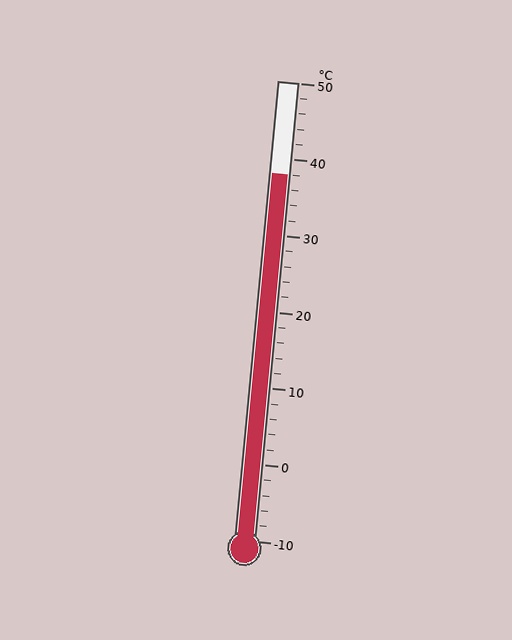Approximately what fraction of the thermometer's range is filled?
The thermometer is filled to approximately 80% of its range.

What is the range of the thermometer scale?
The thermometer scale ranges from -10°C to 50°C.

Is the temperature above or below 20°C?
The temperature is above 20°C.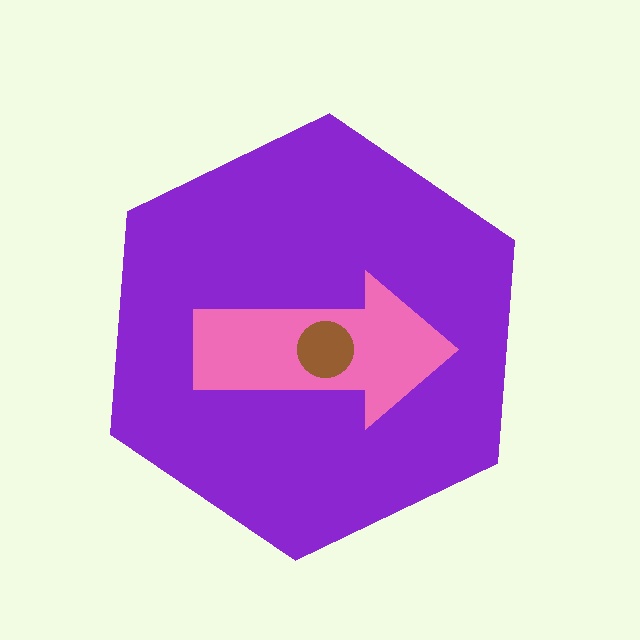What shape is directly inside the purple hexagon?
The pink arrow.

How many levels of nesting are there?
3.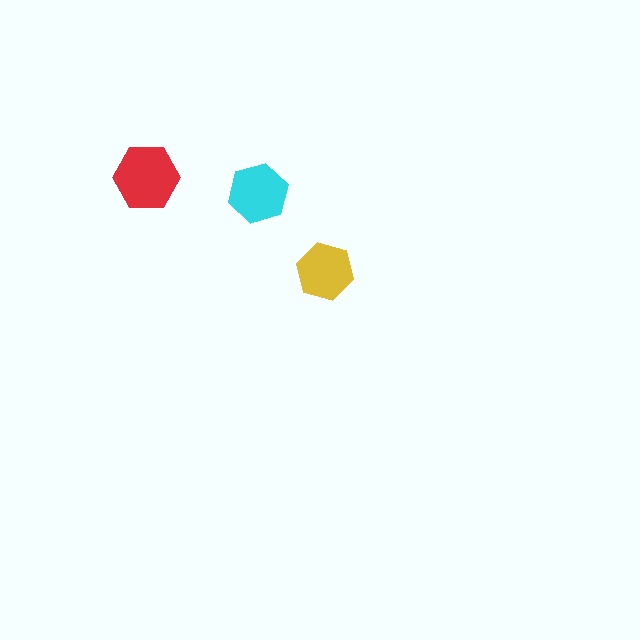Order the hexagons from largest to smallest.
the red one, the cyan one, the yellow one.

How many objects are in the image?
There are 3 objects in the image.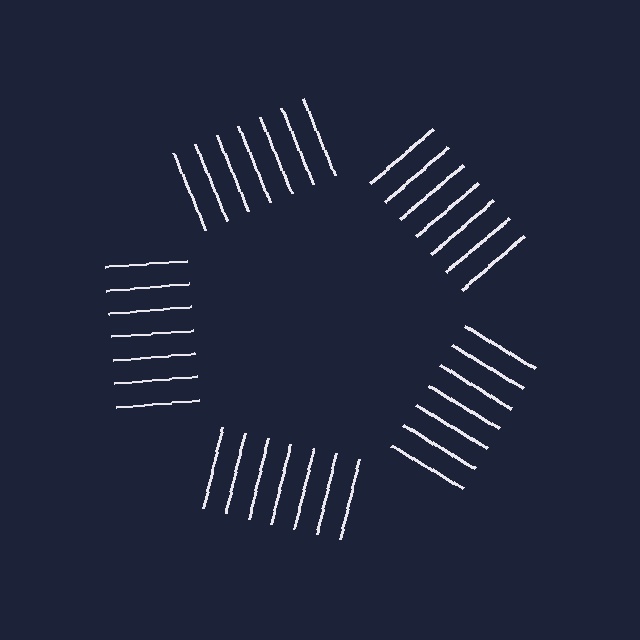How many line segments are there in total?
35 — 7 along each of the 5 edges.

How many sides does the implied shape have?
5 sides — the line-ends trace a pentagon.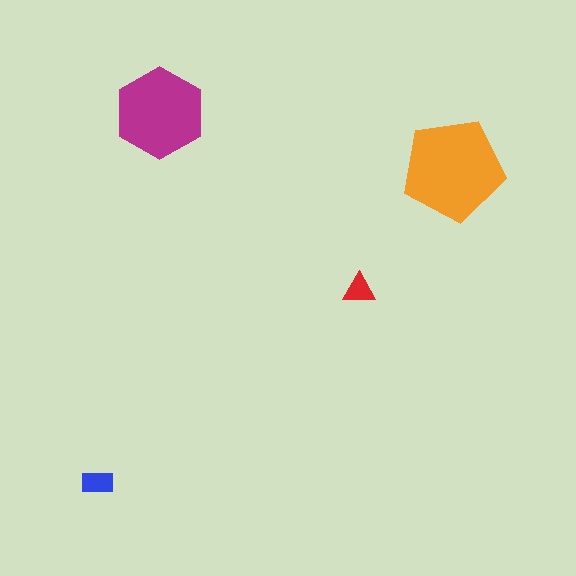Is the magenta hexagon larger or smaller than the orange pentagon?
Smaller.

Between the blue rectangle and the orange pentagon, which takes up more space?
The orange pentagon.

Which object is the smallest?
The red triangle.